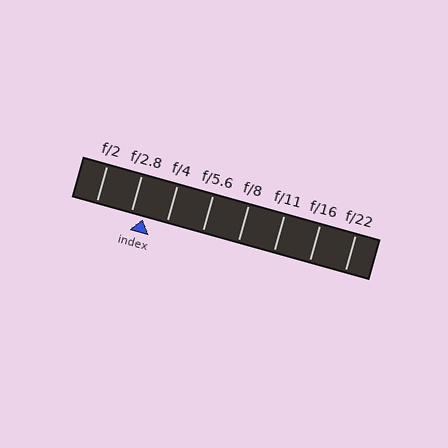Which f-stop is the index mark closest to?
The index mark is closest to f/2.8.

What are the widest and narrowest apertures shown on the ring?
The widest aperture shown is f/2 and the narrowest is f/22.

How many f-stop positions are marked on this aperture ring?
There are 8 f-stop positions marked.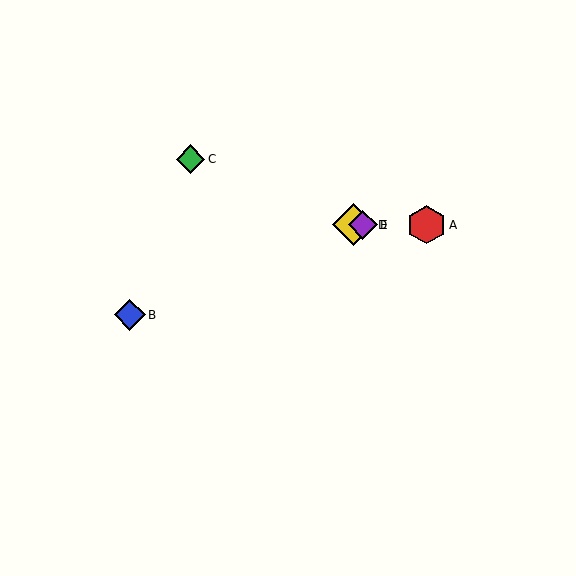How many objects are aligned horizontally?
3 objects (A, D, E) are aligned horizontally.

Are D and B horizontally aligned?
No, D is at y≈225 and B is at y≈315.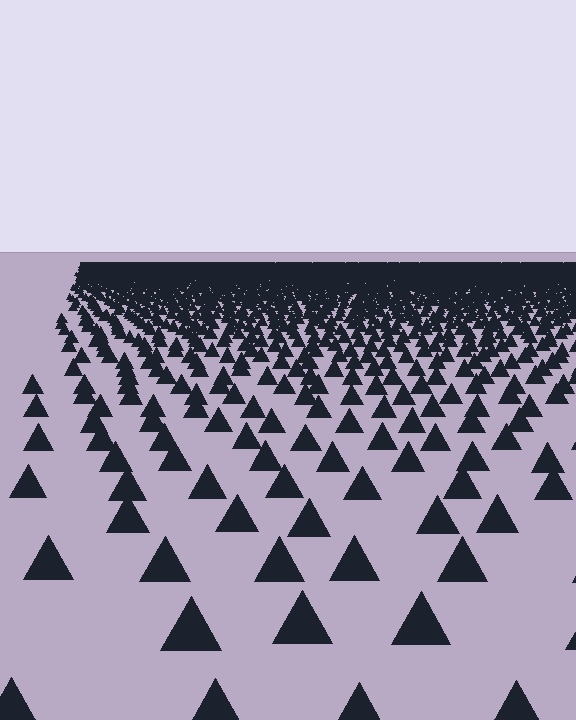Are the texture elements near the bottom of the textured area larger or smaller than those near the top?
Larger. Near the bottom, elements are closer to the viewer and appear at a bigger on-screen size.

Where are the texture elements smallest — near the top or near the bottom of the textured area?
Near the top.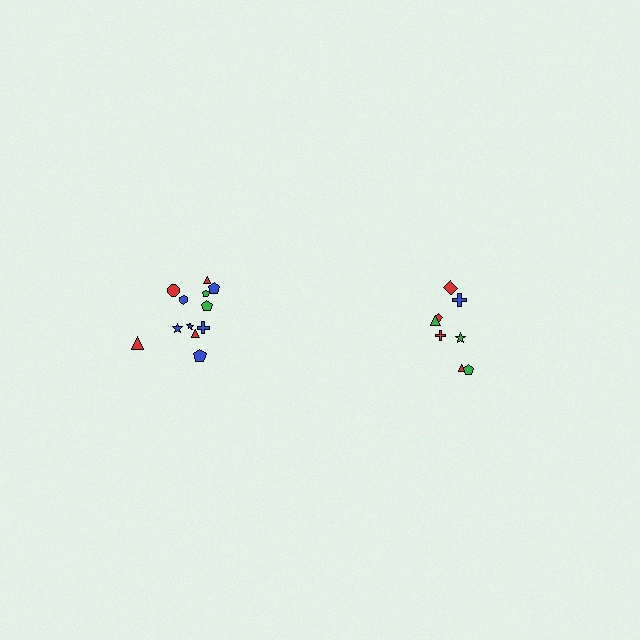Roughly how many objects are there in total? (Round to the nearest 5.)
Roughly 20 objects in total.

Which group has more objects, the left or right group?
The left group.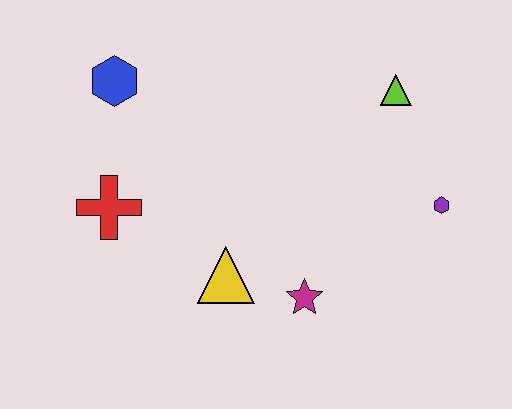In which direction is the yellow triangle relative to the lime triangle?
The yellow triangle is below the lime triangle.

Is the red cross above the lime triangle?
No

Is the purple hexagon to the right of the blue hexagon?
Yes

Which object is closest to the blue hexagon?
The red cross is closest to the blue hexagon.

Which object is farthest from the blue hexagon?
The purple hexagon is farthest from the blue hexagon.